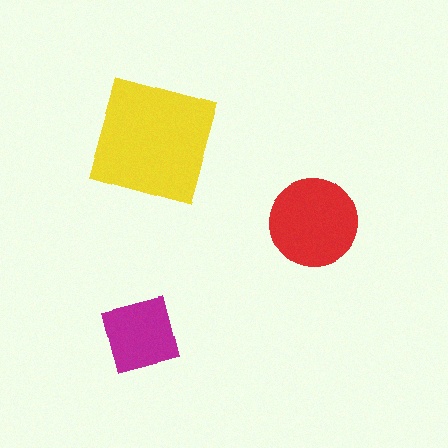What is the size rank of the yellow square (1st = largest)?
1st.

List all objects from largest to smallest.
The yellow square, the red circle, the magenta square.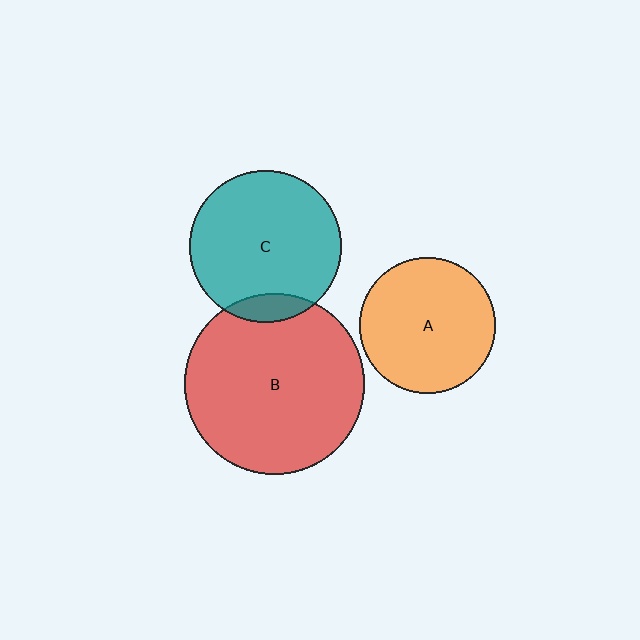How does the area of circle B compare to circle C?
Approximately 1.4 times.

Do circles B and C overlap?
Yes.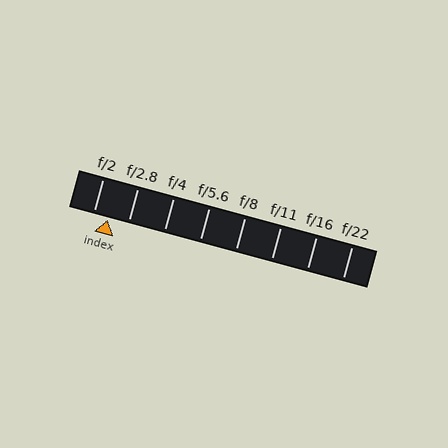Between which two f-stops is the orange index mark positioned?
The index mark is between f/2 and f/2.8.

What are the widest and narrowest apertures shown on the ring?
The widest aperture shown is f/2 and the narrowest is f/22.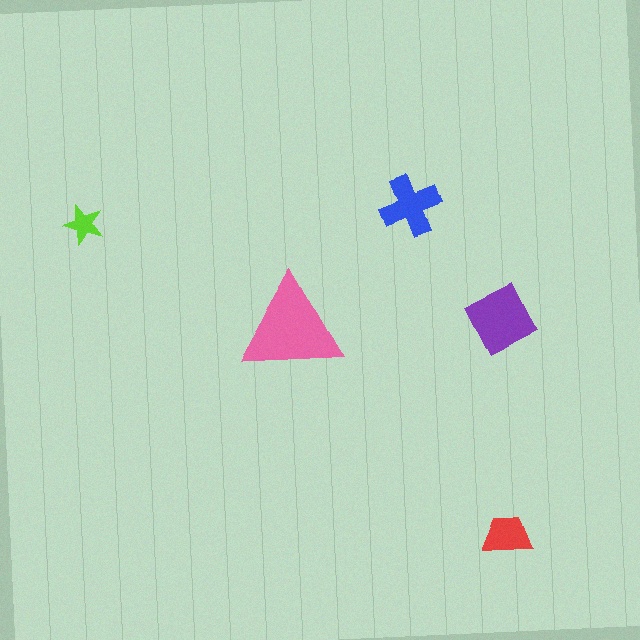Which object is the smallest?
The lime star.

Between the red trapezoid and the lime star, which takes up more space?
The red trapezoid.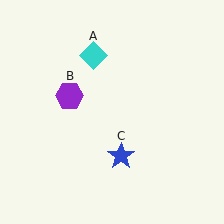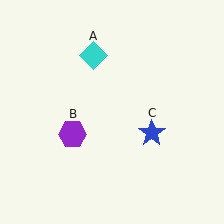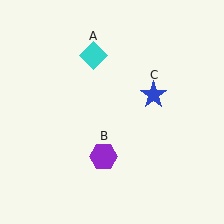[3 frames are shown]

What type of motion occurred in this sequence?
The purple hexagon (object B), blue star (object C) rotated counterclockwise around the center of the scene.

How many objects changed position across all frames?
2 objects changed position: purple hexagon (object B), blue star (object C).